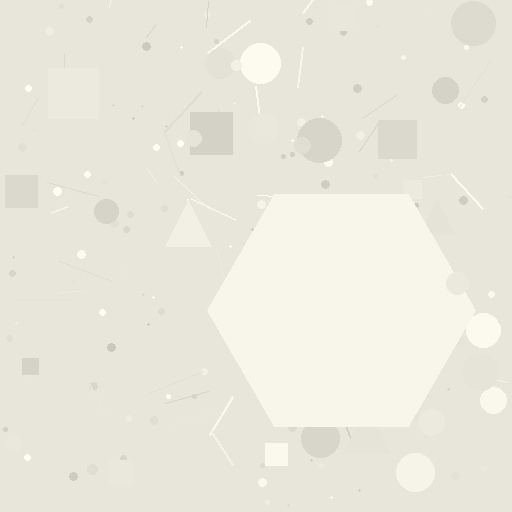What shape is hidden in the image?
A hexagon is hidden in the image.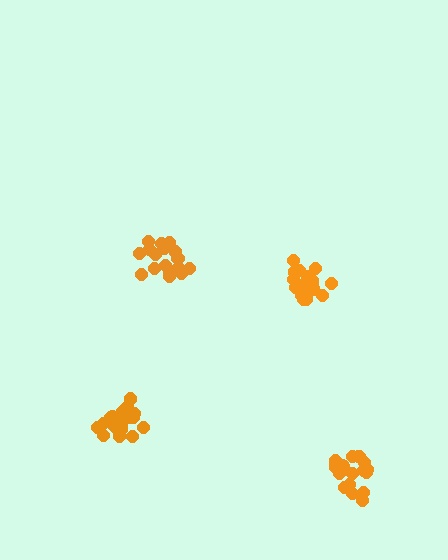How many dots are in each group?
Group 1: 19 dots, Group 2: 19 dots, Group 3: 19 dots, Group 4: 16 dots (73 total).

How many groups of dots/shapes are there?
There are 4 groups.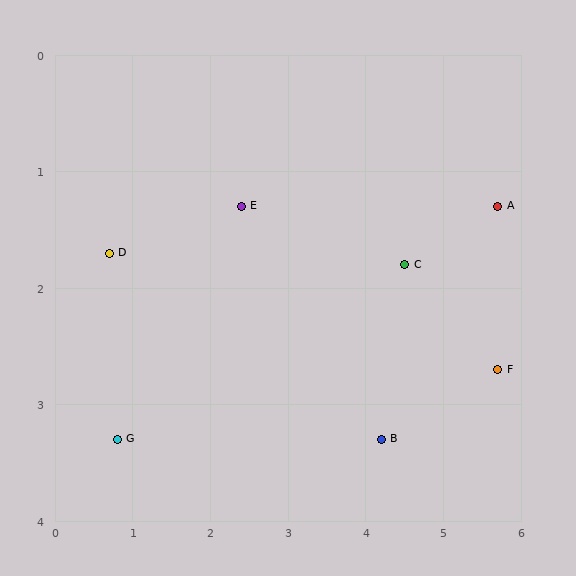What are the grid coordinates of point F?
Point F is at approximately (5.7, 2.7).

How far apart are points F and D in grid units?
Points F and D are about 5.1 grid units apart.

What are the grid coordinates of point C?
Point C is at approximately (4.5, 1.8).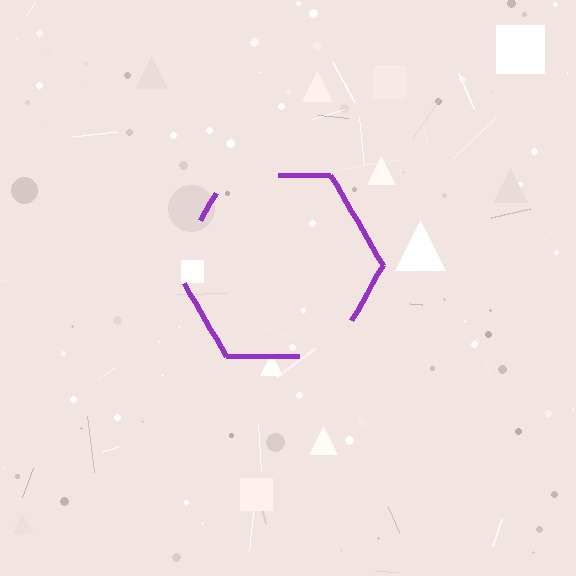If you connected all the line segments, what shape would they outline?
They would outline a hexagon.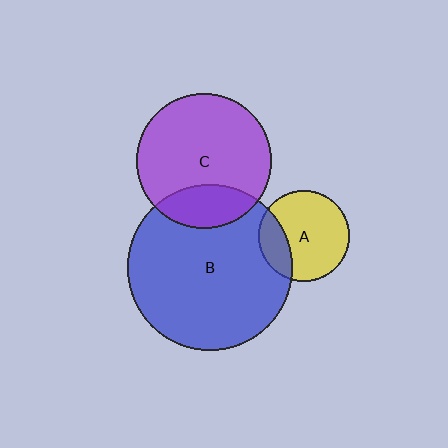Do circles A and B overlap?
Yes.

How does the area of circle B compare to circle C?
Approximately 1.5 times.